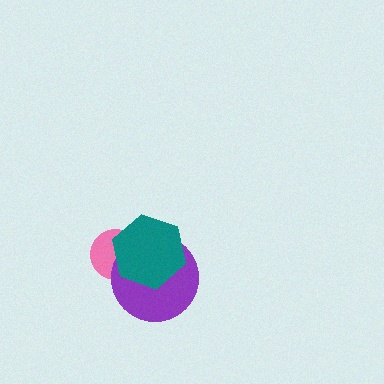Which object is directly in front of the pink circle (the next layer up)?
The purple circle is directly in front of the pink circle.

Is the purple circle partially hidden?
Yes, it is partially covered by another shape.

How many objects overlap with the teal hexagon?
2 objects overlap with the teal hexagon.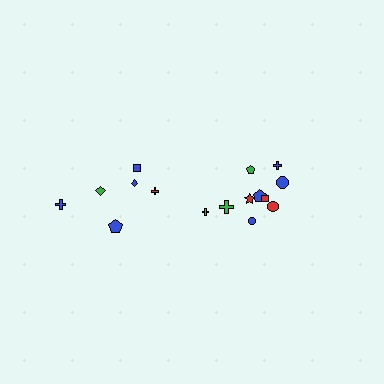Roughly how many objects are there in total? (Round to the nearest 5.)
Roughly 15 objects in total.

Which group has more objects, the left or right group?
The right group.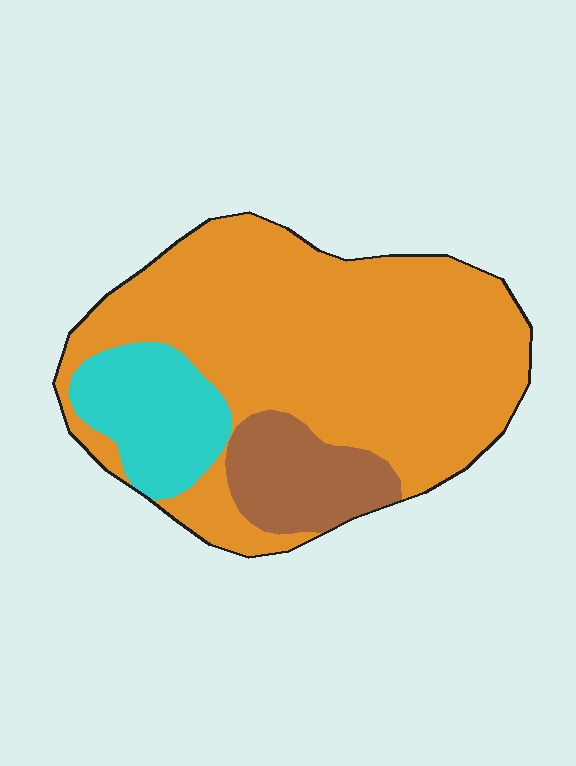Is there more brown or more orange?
Orange.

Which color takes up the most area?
Orange, at roughly 70%.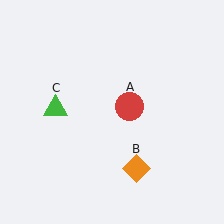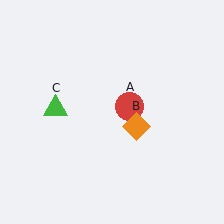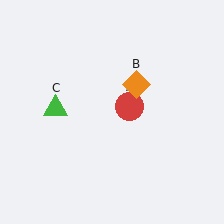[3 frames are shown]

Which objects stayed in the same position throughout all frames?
Red circle (object A) and green triangle (object C) remained stationary.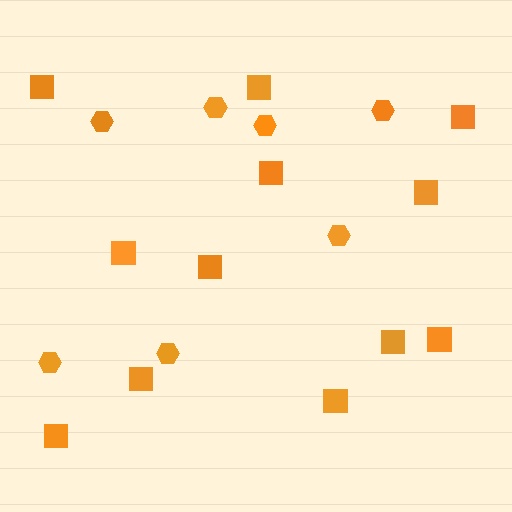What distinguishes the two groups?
There are 2 groups: one group of squares (12) and one group of hexagons (7).